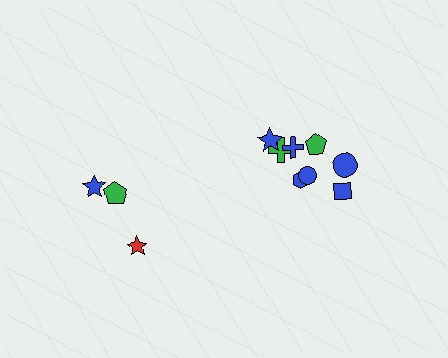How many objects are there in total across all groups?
There are 11 objects.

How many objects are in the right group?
There are 8 objects.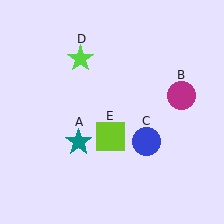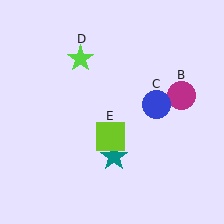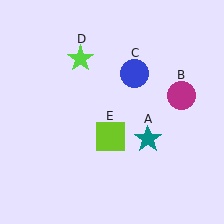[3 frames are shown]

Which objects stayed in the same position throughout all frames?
Magenta circle (object B) and lime star (object D) and lime square (object E) remained stationary.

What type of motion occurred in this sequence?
The teal star (object A), blue circle (object C) rotated counterclockwise around the center of the scene.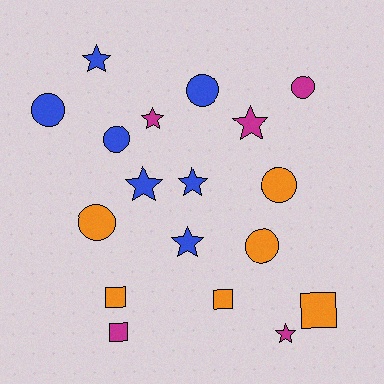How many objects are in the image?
There are 18 objects.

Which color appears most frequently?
Blue, with 7 objects.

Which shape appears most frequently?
Circle, with 7 objects.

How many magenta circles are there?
There is 1 magenta circle.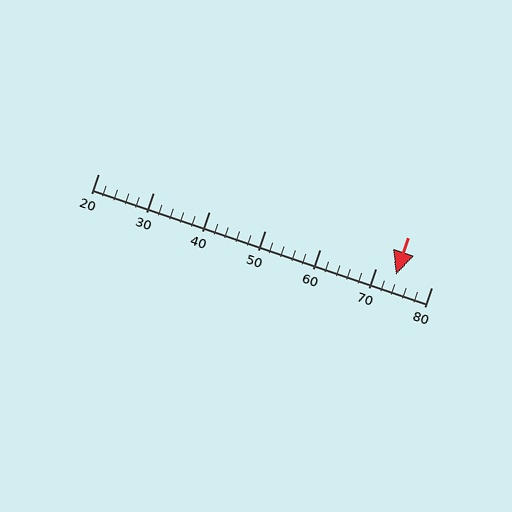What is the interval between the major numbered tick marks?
The major tick marks are spaced 10 units apart.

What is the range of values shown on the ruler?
The ruler shows values from 20 to 80.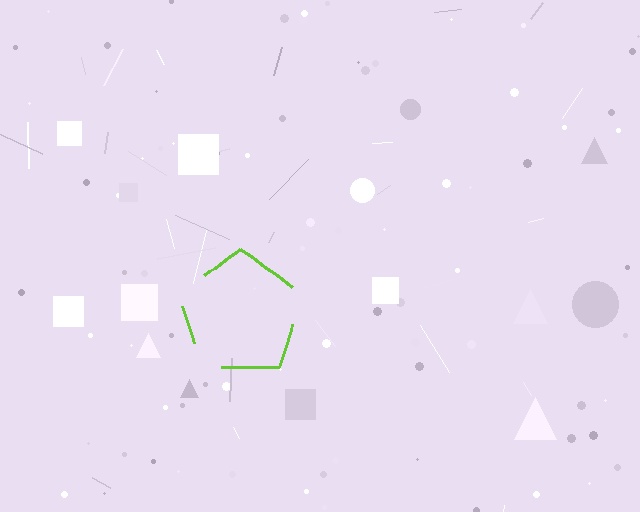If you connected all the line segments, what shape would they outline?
They would outline a pentagon.